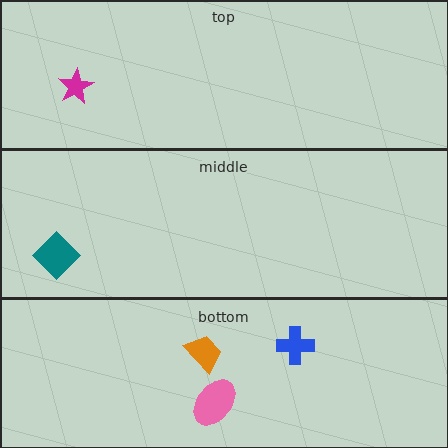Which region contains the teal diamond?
The middle region.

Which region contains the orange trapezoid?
The bottom region.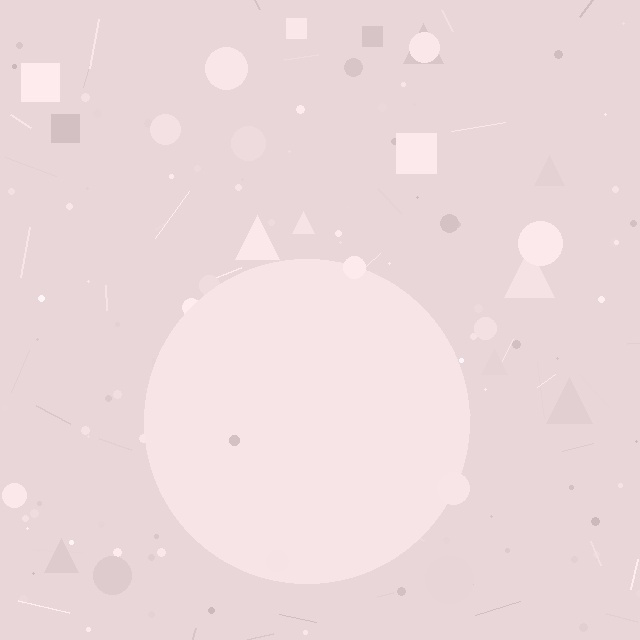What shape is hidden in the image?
A circle is hidden in the image.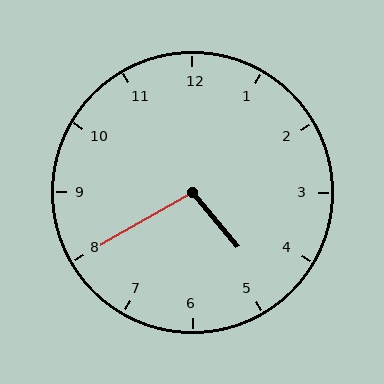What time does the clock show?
4:40.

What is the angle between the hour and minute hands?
Approximately 100 degrees.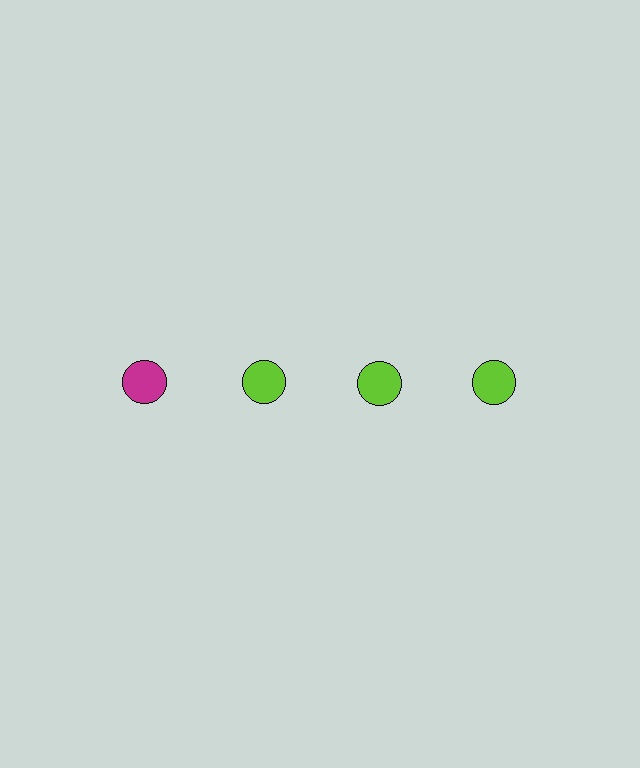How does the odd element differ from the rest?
It has a different color: magenta instead of lime.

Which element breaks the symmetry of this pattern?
The magenta circle in the top row, leftmost column breaks the symmetry. All other shapes are lime circles.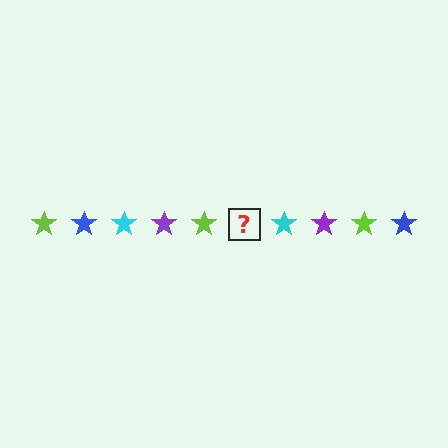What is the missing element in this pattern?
The missing element is a blue star.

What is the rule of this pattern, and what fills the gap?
The rule is that the pattern cycles through lime, blue, cyan, purple stars. The gap should be filled with a blue star.